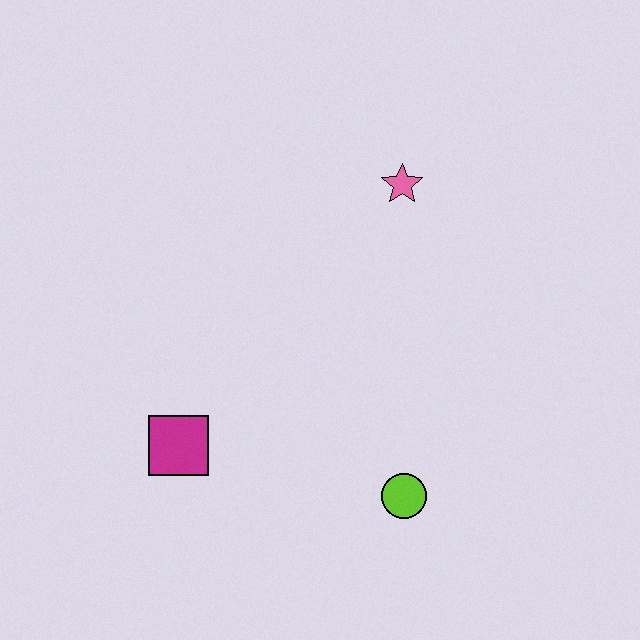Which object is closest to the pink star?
The lime circle is closest to the pink star.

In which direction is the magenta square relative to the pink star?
The magenta square is below the pink star.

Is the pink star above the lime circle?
Yes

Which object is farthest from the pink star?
The magenta square is farthest from the pink star.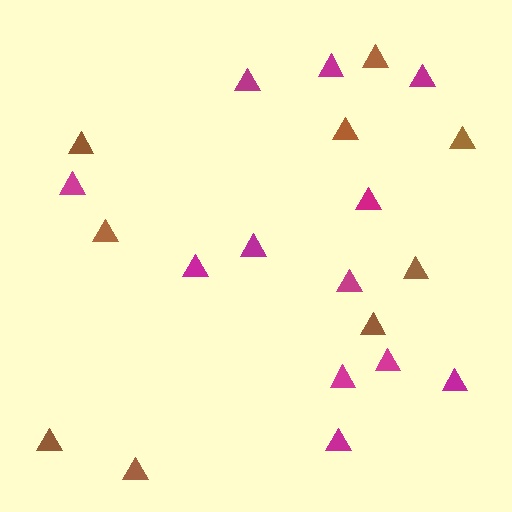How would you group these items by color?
There are 2 groups: one group of magenta triangles (12) and one group of brown triangles (9).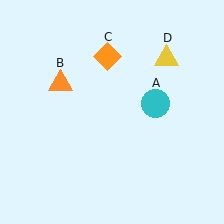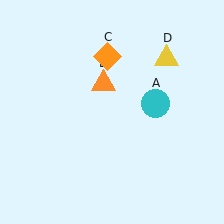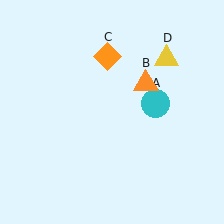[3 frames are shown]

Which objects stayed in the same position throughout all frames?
Cyan circle (object A) and orange diamond (object C) and yellow triangle (object D) remained stationary.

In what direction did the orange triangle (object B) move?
The orange triangle (object B) moved right.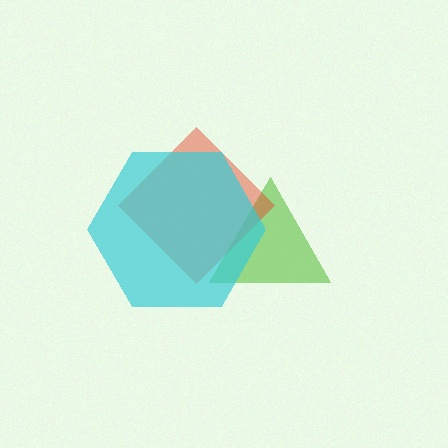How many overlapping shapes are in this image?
There are 3 overlapping shapes in the image.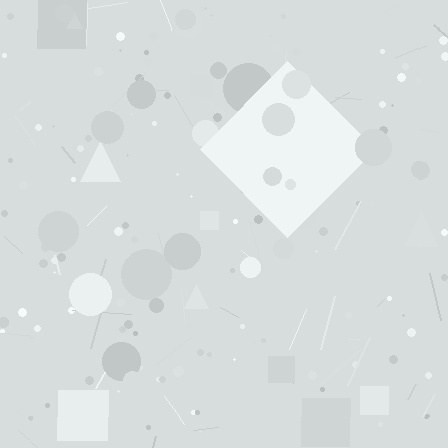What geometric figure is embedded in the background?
A diamond is embedded in the background.